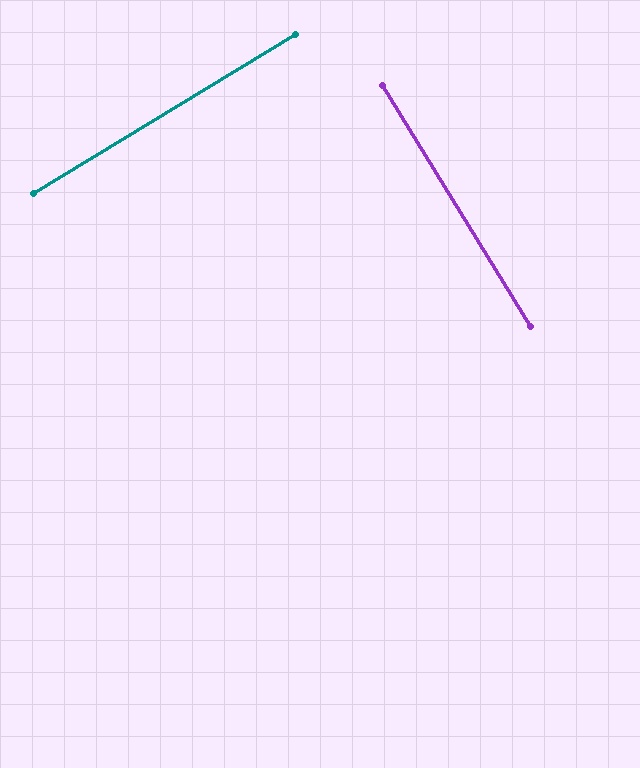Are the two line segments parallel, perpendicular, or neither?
Perpendicular — they meet at approximately 90°.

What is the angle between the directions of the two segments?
Approximately 90 degrees.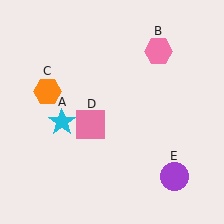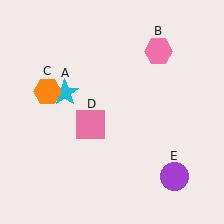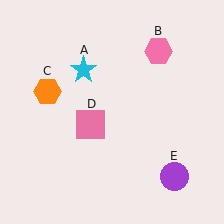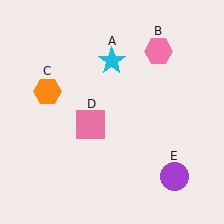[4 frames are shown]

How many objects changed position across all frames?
1 object changed position: cyan star (object A).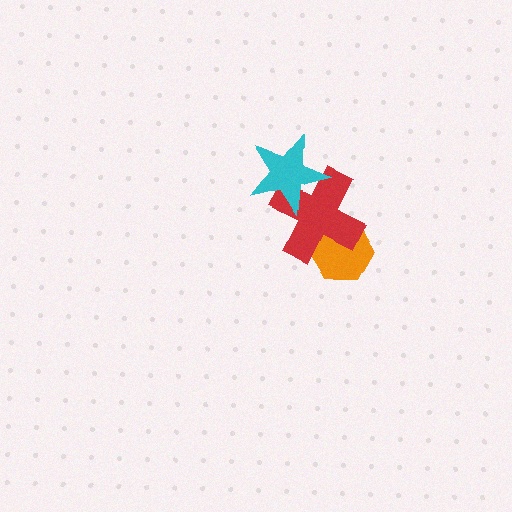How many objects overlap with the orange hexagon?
1 object overlaps with the orange hexagon.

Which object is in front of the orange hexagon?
The red cross is in front of the orange hexagon.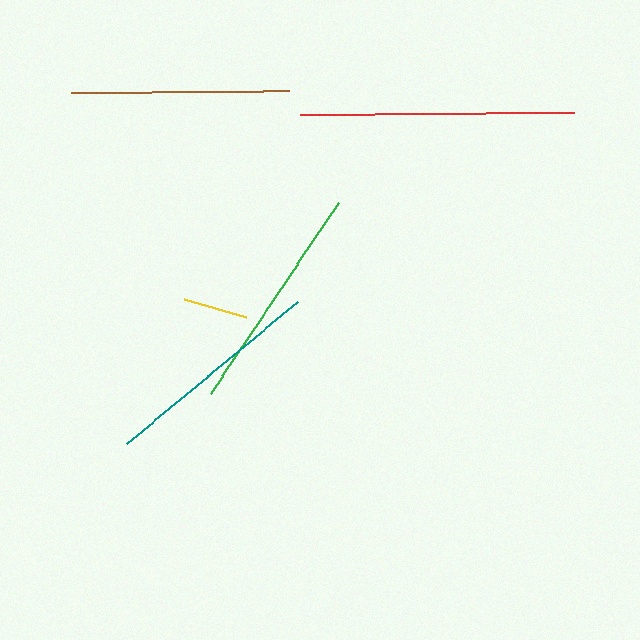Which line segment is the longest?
The red line is the longest at approximately 274 pixels.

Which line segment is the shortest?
The yellow line is the shortest at approximately 65 pixels.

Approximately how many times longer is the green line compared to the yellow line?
The green line is approximately 3.6 times the length of the yellow line.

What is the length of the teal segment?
The teal segment is approximately 222 pixels long.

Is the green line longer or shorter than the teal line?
The green line is longer than the teal line.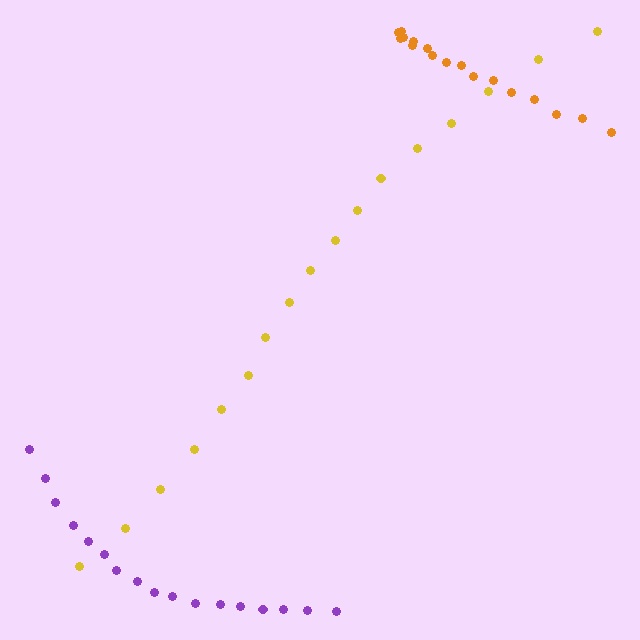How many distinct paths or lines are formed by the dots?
There are 3 distinct paths.